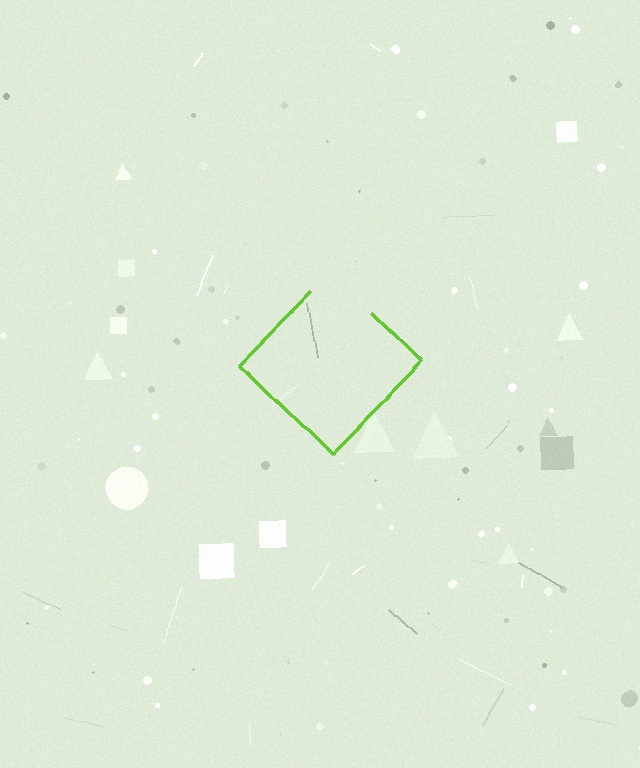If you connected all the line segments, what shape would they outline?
They would outline a diamond.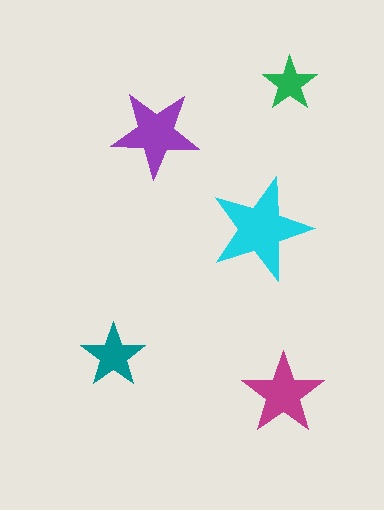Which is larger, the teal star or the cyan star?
The cyan one.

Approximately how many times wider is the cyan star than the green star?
About 2 times wider.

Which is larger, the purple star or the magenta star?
The purple one.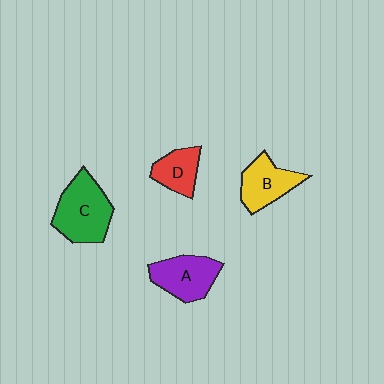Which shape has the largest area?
Shape C (green).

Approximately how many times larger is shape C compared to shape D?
Approximately 1.8 times.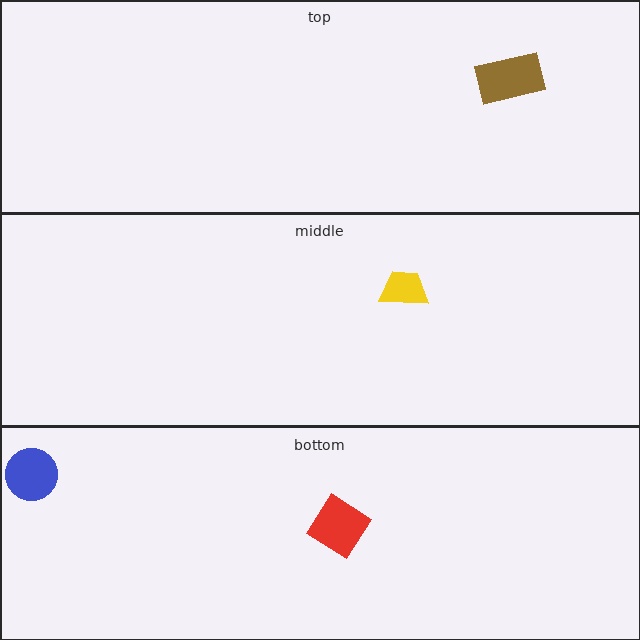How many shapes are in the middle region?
1.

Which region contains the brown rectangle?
The top region.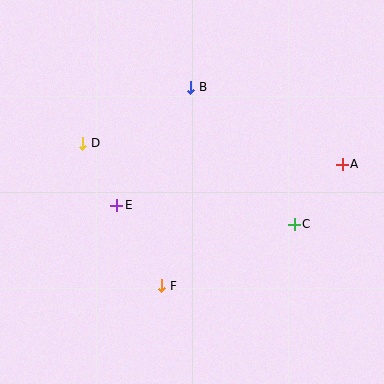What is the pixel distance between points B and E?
The distance between B and E is 139 pixels.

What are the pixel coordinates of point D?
Point D is at (83, 143).